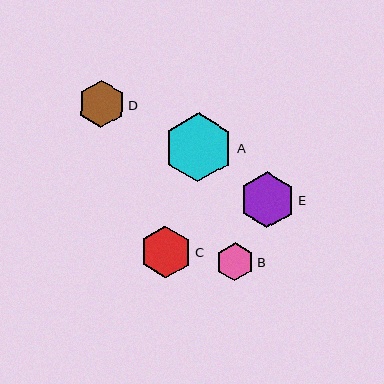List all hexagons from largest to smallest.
From largest to smallest: A, E, C, D, B.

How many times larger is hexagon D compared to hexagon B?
Hexagon D is approximately 1.2 times the size of hexagon B.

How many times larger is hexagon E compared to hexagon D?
Hexagon E is approximately 1.2 times the size of hexagon D.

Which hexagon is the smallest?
Hexagon B is the smallest with a size of approximately 38 pixels.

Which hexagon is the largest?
Hexagon A is the largest with a size of approximately 69 pixels.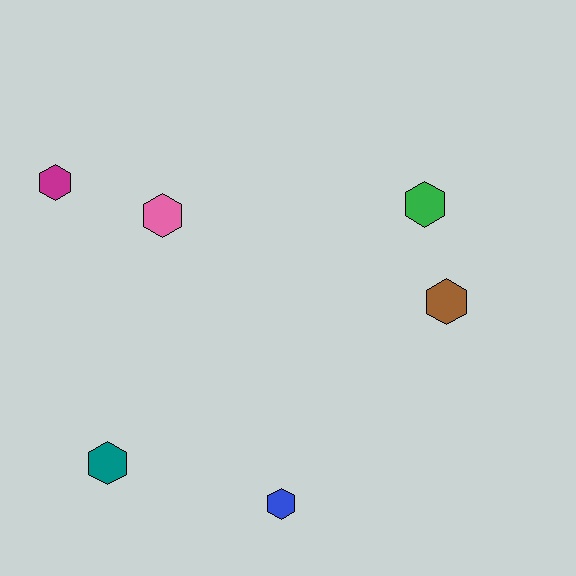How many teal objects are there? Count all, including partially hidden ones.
There is 1 teal object.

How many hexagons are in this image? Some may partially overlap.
There are 6 hexagons.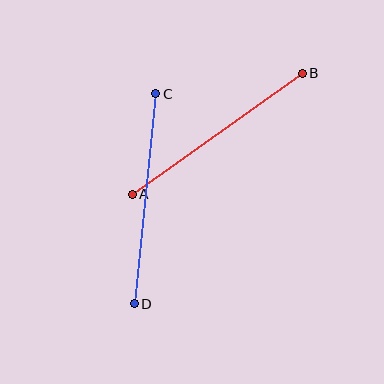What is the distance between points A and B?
The distance is approximately 209 pixels.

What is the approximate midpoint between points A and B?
The midpoint is at approximately (217, 134) pixels.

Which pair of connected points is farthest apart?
Points C and D are farthest apart.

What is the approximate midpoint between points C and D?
The midpoint is at approximately (145, 199) pixels.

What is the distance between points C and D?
The distance is approximately 211 pixels.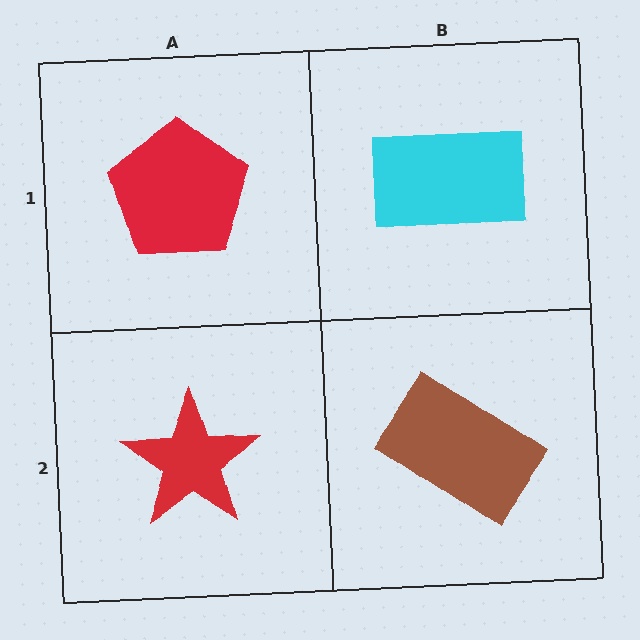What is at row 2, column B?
A brown rectangle.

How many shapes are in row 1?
2 shapes.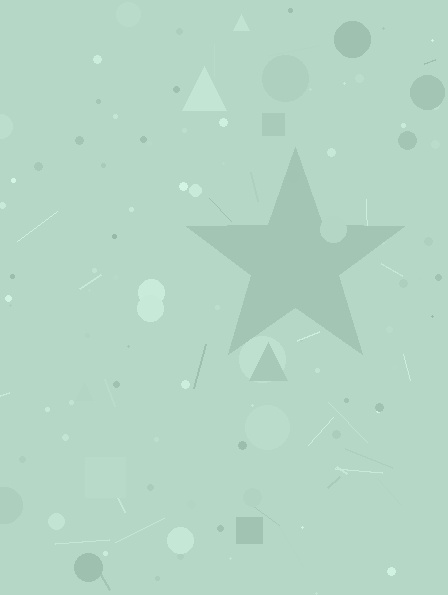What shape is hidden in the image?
A star is hidden in the image.